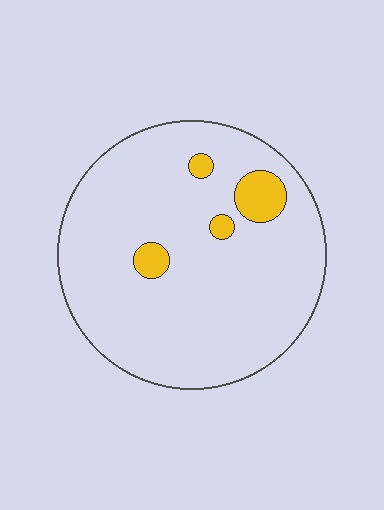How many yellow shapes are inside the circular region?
4.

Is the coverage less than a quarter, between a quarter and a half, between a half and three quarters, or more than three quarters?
Less than a quarter.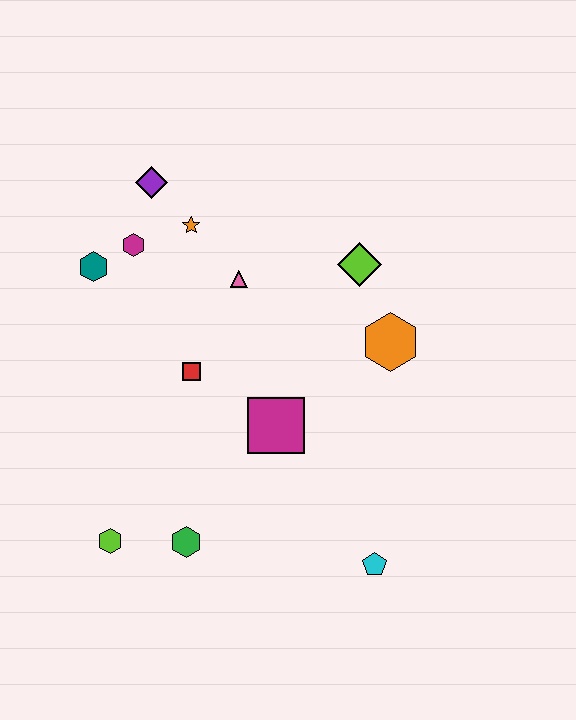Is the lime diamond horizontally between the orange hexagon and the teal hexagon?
Yes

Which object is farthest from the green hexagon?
The purple diamond is farthest from the green hexagon.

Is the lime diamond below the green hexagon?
No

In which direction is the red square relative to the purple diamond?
The red square is below the purple diamond.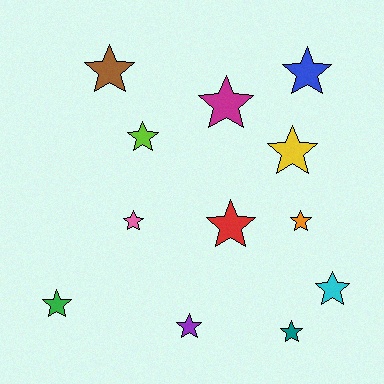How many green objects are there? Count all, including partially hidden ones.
There is 1 green object.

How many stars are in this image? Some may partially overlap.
There are 12 stars.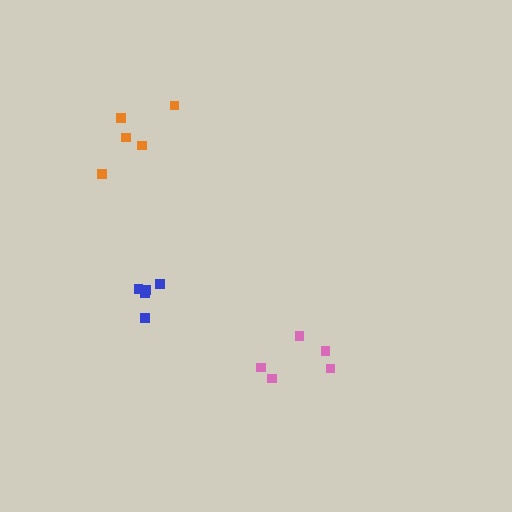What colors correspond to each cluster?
The clusters are colored: orange, blue, pink.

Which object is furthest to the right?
The pink cluster is rightmost.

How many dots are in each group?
Group 1: 6 dots, Group 2: 5 dots, Group 3: 5 dots (16 total).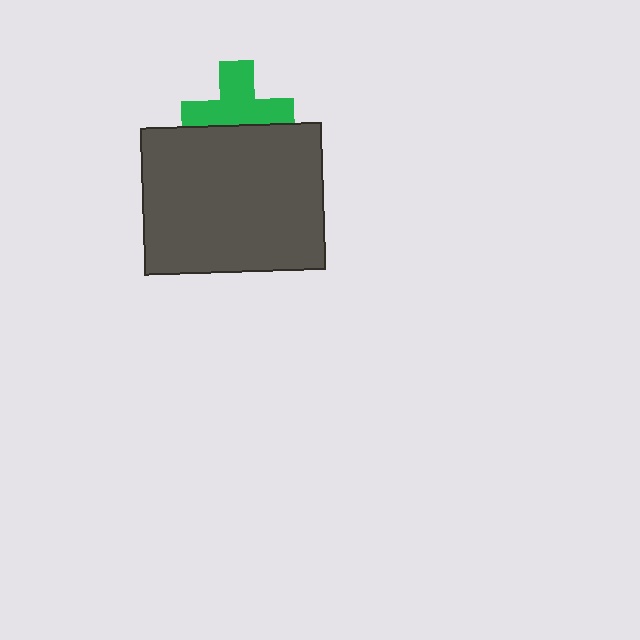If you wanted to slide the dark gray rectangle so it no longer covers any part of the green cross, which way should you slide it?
Slide it down — that is the most direct way to separate the two shapes.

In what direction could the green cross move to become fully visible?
The green cross could move up. That would shift it out from behind the dark gray rectangle entirely.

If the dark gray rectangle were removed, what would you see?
You would see the complete green cross.